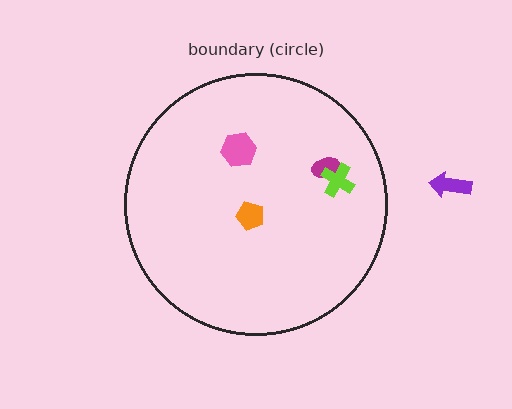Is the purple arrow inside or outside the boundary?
Outside.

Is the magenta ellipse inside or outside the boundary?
Inside.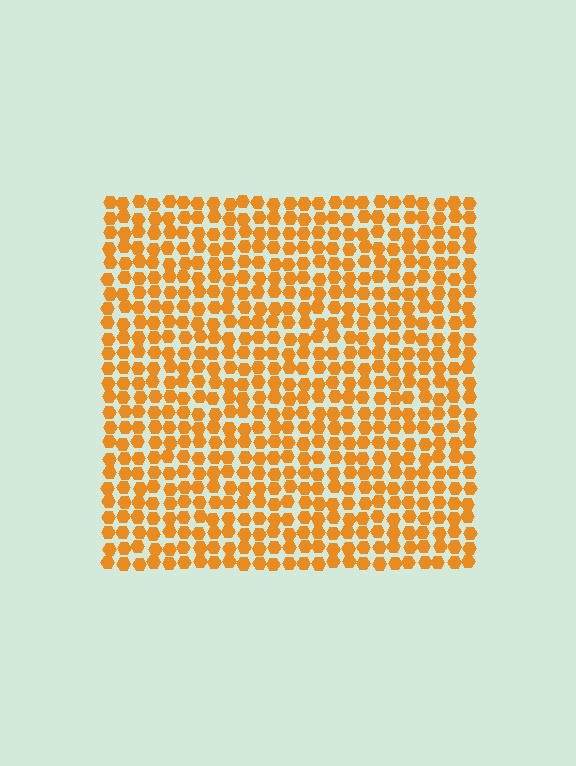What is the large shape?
The large shape is a square.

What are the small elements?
The small elements are hexagons.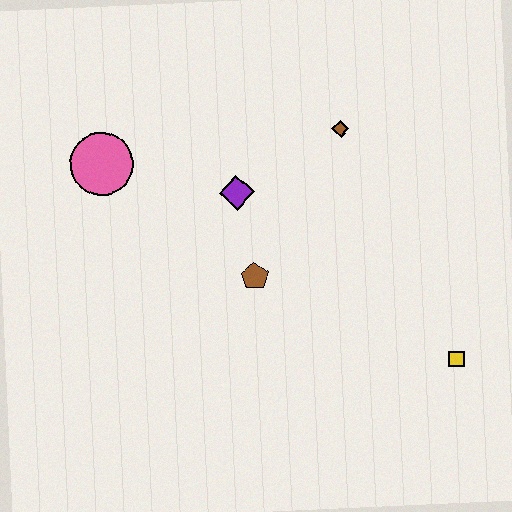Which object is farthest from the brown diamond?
The yellow square is farthest from the brown diamond.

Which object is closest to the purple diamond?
The brown pentagon is closest to the purple diamond.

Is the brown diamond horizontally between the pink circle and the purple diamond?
No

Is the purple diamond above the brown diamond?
No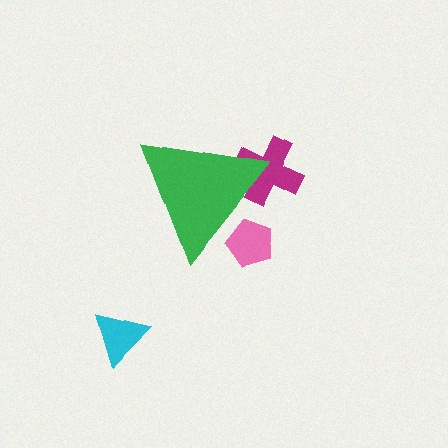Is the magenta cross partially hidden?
Yes, the magenta cross is partially hidden behind the green triangle.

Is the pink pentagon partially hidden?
Yes, the pink pentagon is partially hidden behind the green triangle.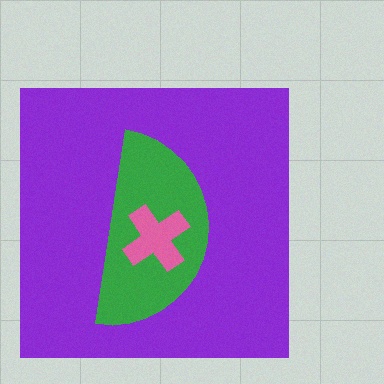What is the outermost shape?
The purple square.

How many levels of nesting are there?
3.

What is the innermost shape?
The pink cross.